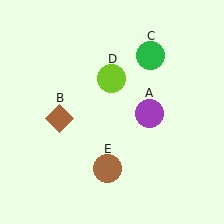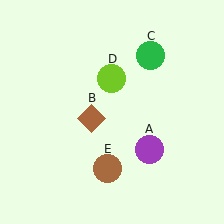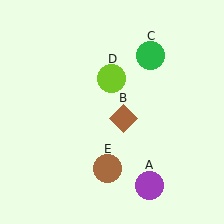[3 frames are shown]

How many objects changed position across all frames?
2 objects changed position: purple circle (object A), brown diamond (object B).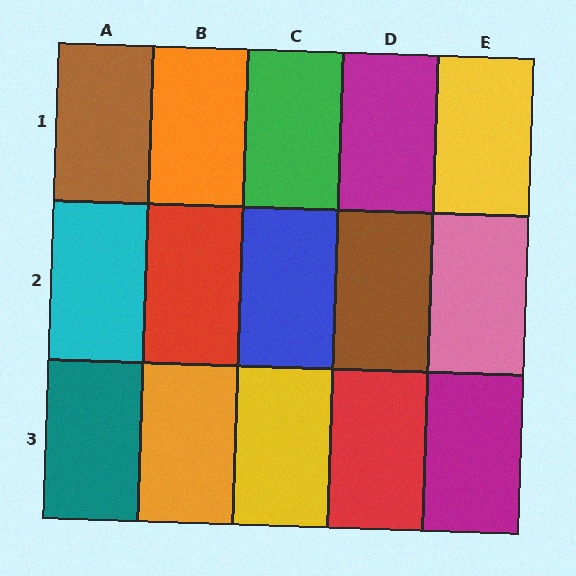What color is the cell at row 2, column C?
Blue.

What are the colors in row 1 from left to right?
Brown, orange, green, magenta, yellow.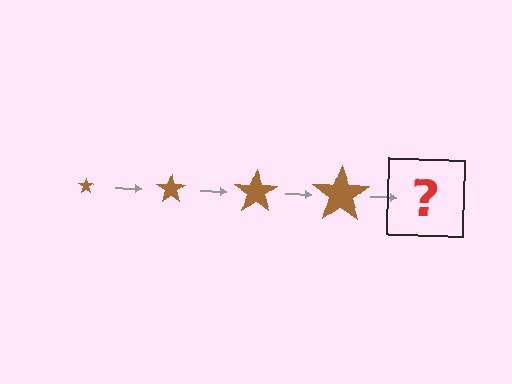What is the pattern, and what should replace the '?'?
The pattern is that the star gets progressively larger each step. The '?' should be a brown star, larger than the previous one.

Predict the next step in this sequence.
The next step is a brown star, larger than the previous one.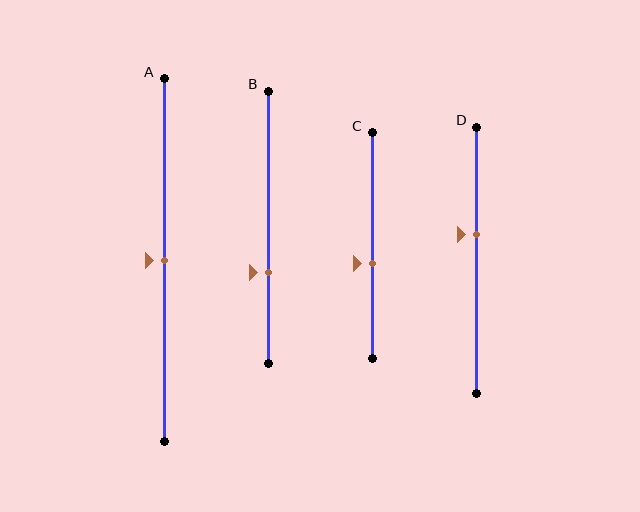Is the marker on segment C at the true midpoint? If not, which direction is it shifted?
No, the marker on segment C is shifted downward by about 8% of the segment length.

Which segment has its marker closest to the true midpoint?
Segment A has its marker closest to the true midpoint.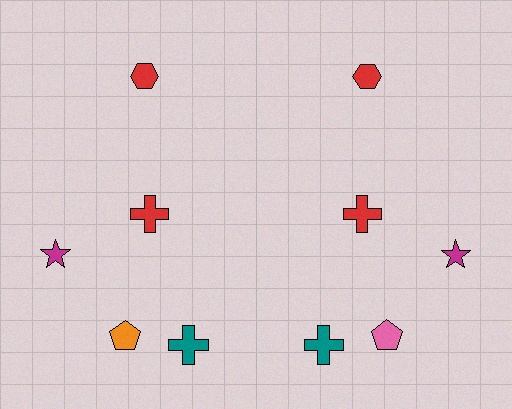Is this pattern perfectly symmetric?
No, the pattern is not perfectly symmetric. The pink pentagon on the right side breaks the symmetry — its mirror counterpart is orange.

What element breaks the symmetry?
The pink pentagon on the right side breaks the symmetry — its mirror counterpart is orange.